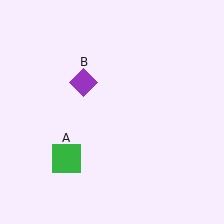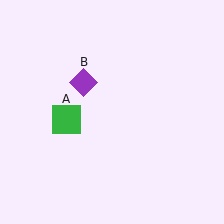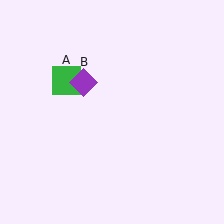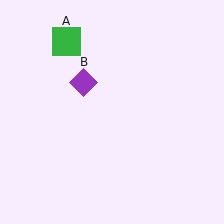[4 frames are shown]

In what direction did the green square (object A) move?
The green square (object A) moved up.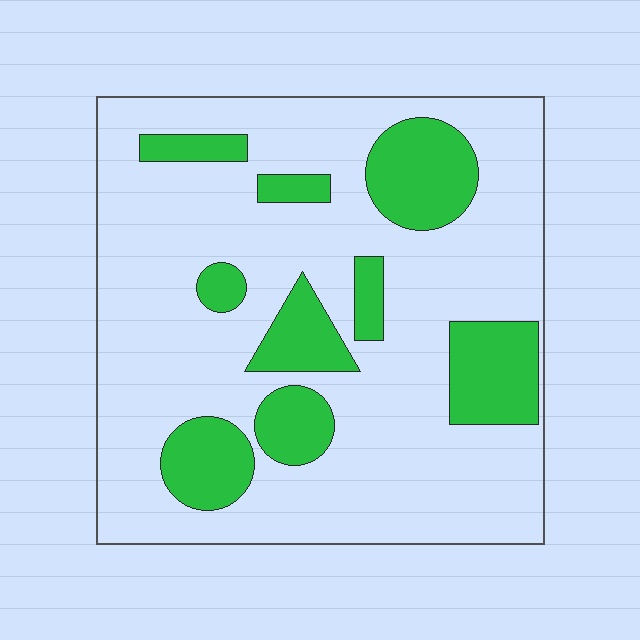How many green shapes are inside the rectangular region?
9.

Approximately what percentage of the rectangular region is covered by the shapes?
Approximately 25%.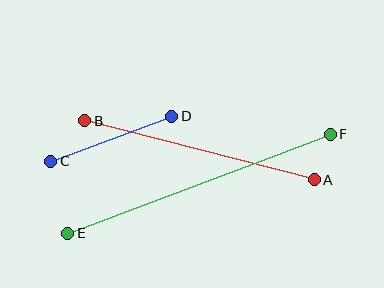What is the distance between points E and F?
The distance is approximately 280 pixels.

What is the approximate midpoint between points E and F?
The midpoint is at approximately (199, 184) pixels.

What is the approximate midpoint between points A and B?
The midpoint is at approximately (200, 150) pixels.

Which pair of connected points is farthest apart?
Points E and F are farthest apart.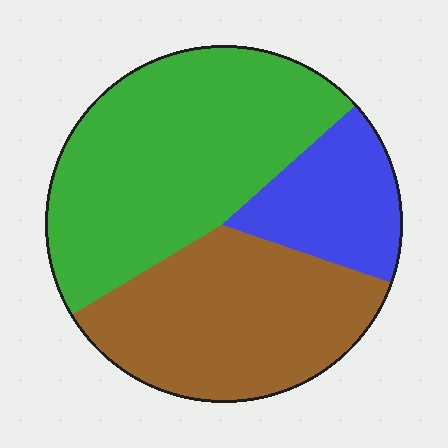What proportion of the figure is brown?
Brown takes up between a third and a half of the figure.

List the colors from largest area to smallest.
From largest to smallest: green, brown, blue.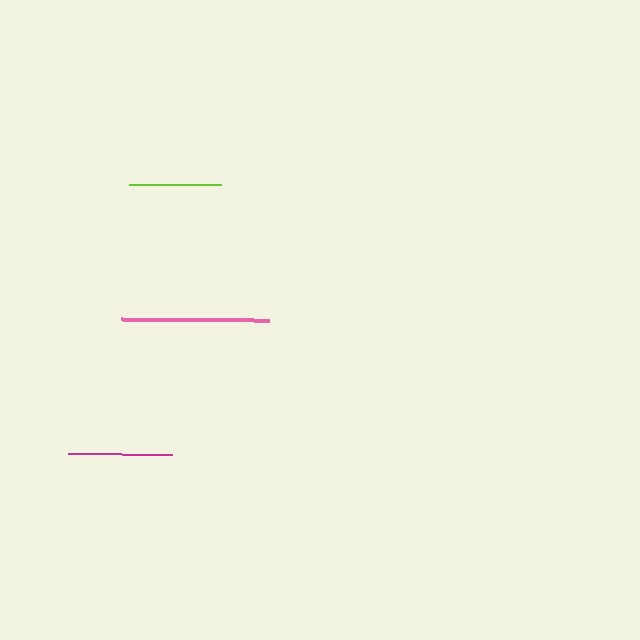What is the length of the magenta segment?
The magenta segment is approximately 104 pixels long.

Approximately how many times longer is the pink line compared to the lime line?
The pink line is approximately 1.6 times the length of the lime line.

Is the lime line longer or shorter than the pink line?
The pink line is longer than the lime line.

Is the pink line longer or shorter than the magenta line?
The pink line is longer than the magenta line.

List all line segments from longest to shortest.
From longest to shortest: pink, magenta, lime.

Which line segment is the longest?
The pink line is the longest at approximately 149 pixels.